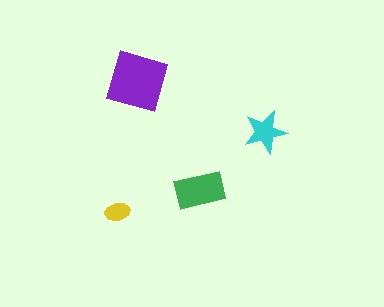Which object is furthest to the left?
The yellow ellipse is leftmost.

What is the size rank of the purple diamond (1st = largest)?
1st.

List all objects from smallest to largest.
The yellow ellipse, the cyan star, the green rectangle, the purple diamond.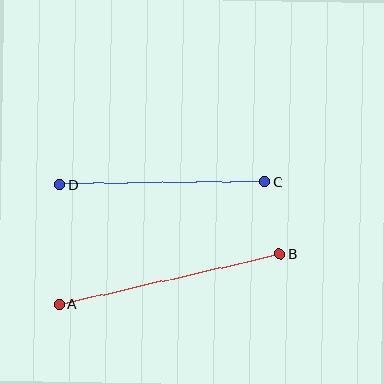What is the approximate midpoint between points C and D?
The midpoint is at approximately (162, 183) pixels.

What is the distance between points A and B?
The distance is approximately 226 pixels.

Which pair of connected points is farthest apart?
Points A and B are farthest apart.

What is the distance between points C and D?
The distance is approximately 205 pixels.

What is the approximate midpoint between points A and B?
The midpoint is at approximately (170, 279) pixels.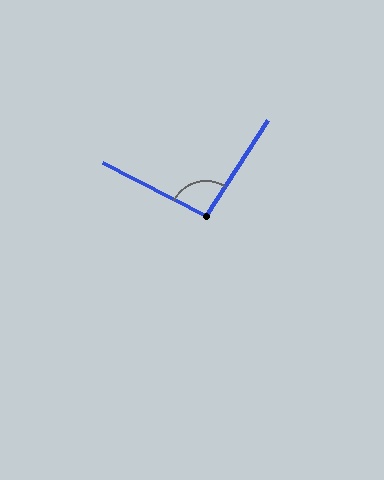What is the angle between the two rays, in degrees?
Approximately 96 degrees.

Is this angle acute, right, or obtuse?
It is obtuse.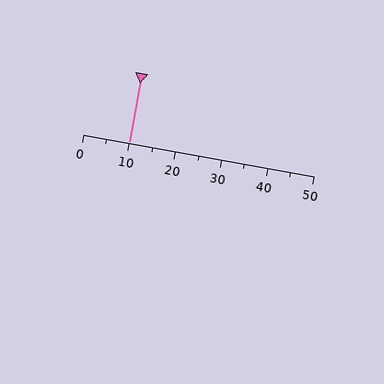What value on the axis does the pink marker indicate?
The marker indicates approximately 10.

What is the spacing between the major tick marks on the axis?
The major ticks are spaced 10 apart.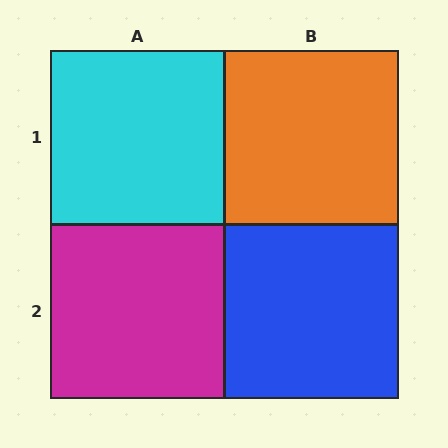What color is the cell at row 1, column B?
Orange.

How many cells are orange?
1 cell is orange.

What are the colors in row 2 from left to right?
Magenta, blue.